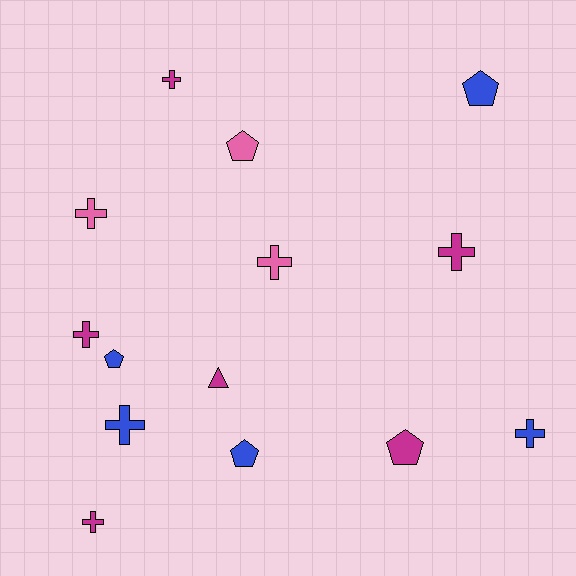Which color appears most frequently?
Magenta, with 6 objects.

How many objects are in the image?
There are 14 objects.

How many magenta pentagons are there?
There is 1 magenta pentagon.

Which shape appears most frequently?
Cross, with 8 objects.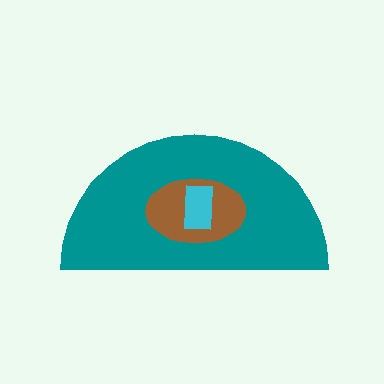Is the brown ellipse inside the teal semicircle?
Yes.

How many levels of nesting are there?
3.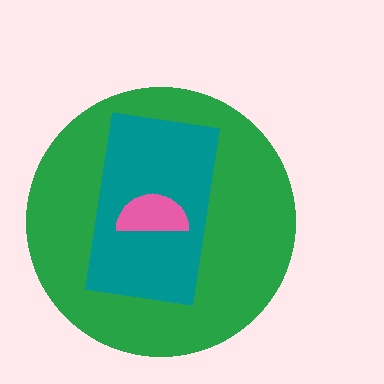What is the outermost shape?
The green circle.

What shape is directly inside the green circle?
The teal rectangle.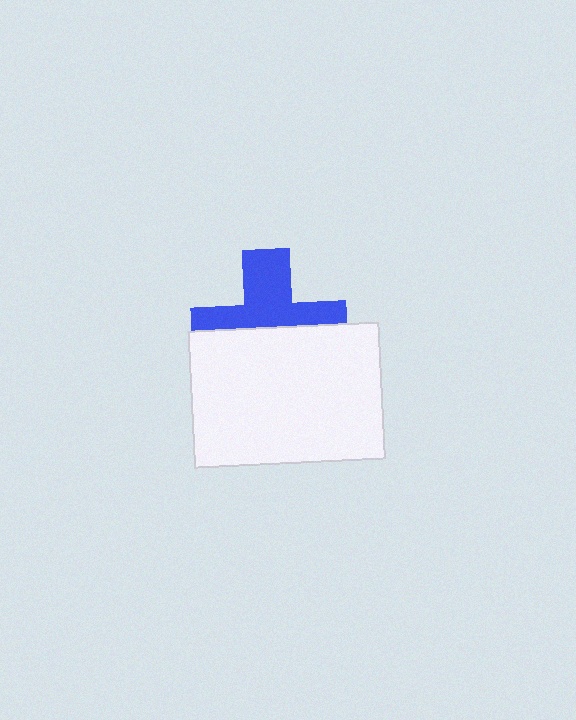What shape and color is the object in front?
The object in front is a white rectangle.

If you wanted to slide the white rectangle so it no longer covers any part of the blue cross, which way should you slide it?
Slide it down — that is the most direct way to separate the two shapes.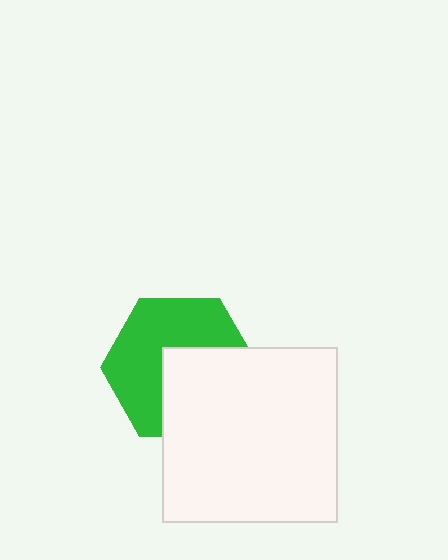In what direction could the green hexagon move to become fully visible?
The green hexagon could move toward the upper-left. That would shift it out from behind the white square entirely.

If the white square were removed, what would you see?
You would see the complete green hexagon.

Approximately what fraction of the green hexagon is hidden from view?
Roughly 44% of the green hexagon is hidden behind the white square.